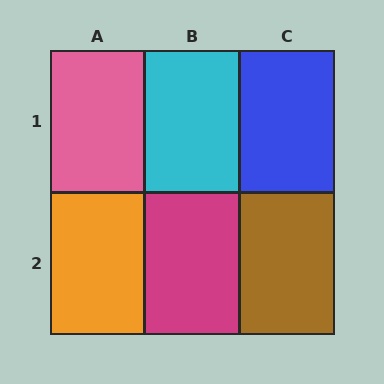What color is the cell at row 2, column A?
Orange.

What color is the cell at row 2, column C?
Brown.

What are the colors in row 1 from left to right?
Pink, cyan, blue.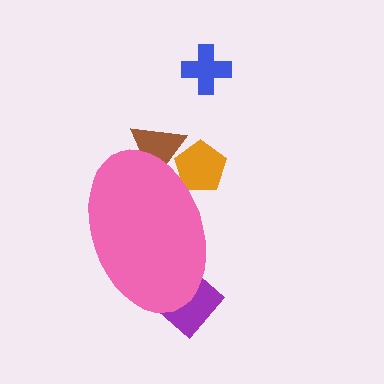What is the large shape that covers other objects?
A pink ellipse.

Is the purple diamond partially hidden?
Yes, the purple diamond is partially hidden behind the pink ellipse.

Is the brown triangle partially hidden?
Yes, the brown triangle is partially hidden behind the pink ellipse.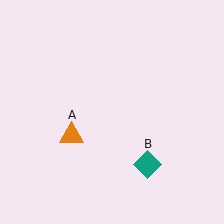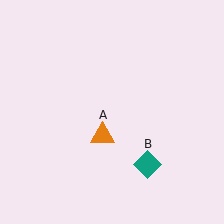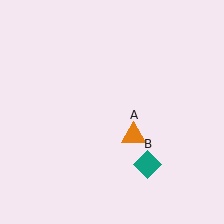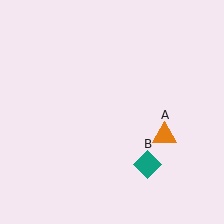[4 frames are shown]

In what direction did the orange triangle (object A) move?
The orange triangle (object A) moved right.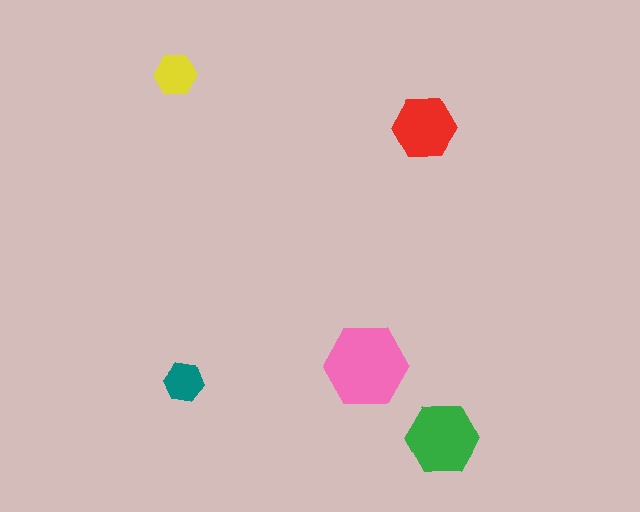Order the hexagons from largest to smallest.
the pink one, the green one, the red one, the yellow one, the teal one.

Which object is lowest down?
The green hexagon is bottommost.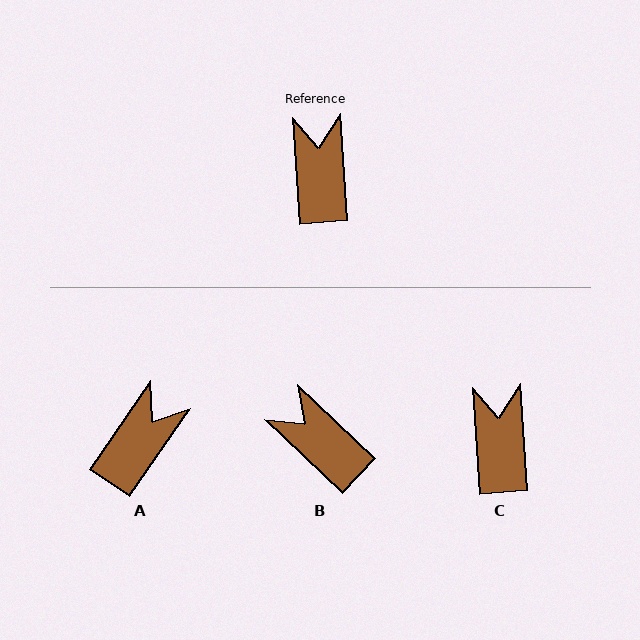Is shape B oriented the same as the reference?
No, it is off by about 42 degrees.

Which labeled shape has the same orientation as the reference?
C.